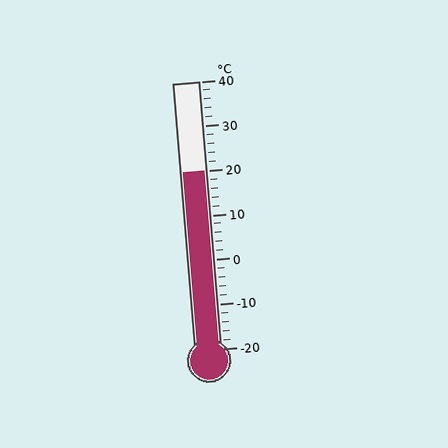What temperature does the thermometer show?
The thermometer shows approximately 20°C.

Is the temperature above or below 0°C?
The temperature is above 0°C.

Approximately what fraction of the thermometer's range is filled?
The thermometer is filled to approximately 65% of its range.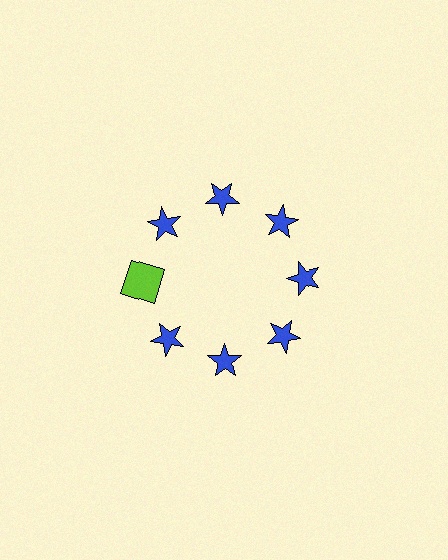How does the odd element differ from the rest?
It differs in both color (lime instead of blue) and shape (square instead of star).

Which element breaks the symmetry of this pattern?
The lime square at roughly the 9 o'clock position breaks the symmetry. All other shapes are blue stars.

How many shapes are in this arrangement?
There are 8 shapes arranged in a ring pattern.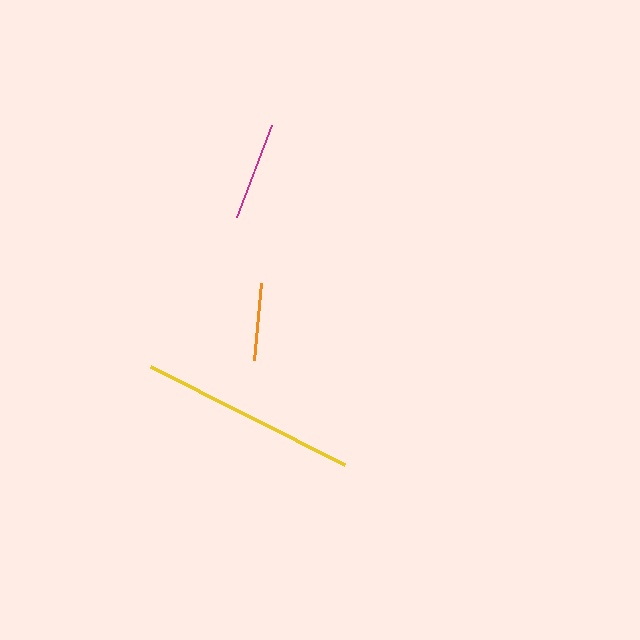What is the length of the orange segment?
The orange segment is approximately 77 pixels long.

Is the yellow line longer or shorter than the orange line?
The yellow line is longer than the orange line.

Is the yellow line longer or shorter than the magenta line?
The yellow line is longer than the magenta line.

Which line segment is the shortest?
The orange line is the shortest at approximately 77 pixels.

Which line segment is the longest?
The yellow line is the longest at approximately 218 pixels.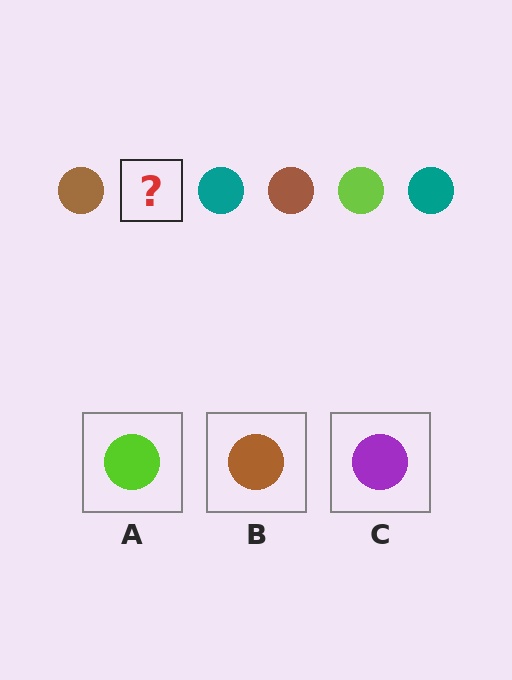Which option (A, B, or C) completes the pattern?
A.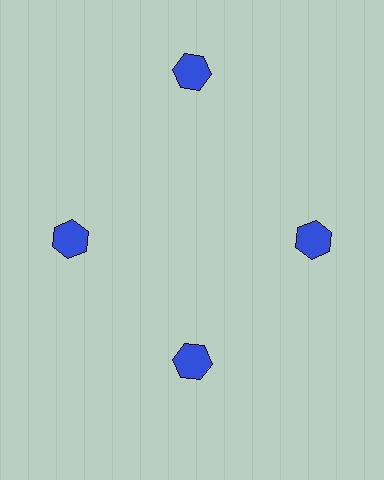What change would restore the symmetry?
The symmetry would be restored by moving it inward, back onto the ring so that all 4 hexagons sit at equal angles and equal distance from the center.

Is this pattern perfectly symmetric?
No. The 4 blue hexagons are arranged in a ring, but one element near the 12 o'clock position is pushed outward from the center, breaking the 4-fold rotational symmetry.